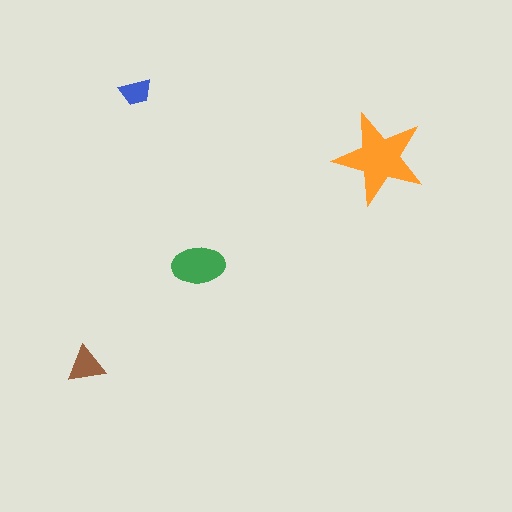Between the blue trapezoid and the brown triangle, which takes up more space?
The brown triangle.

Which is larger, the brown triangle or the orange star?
The orange star.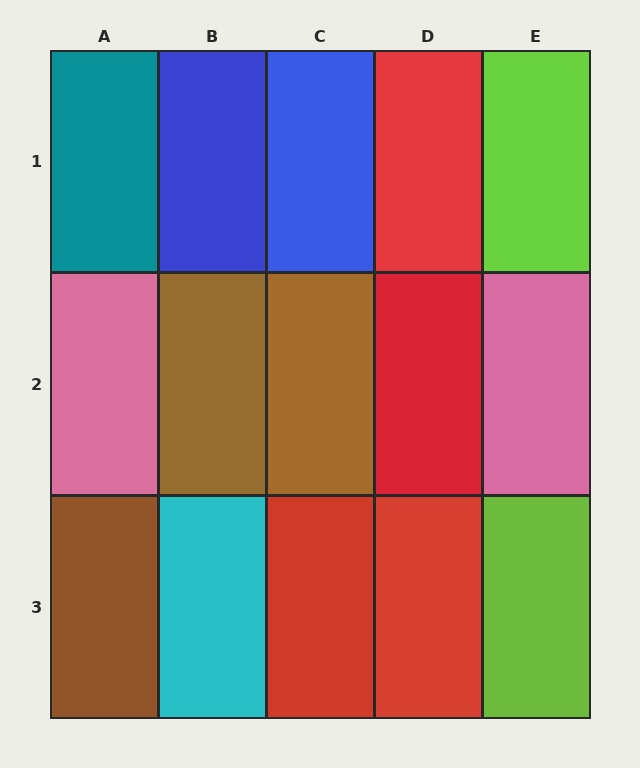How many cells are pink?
2 cells are pink.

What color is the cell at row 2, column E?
Pink.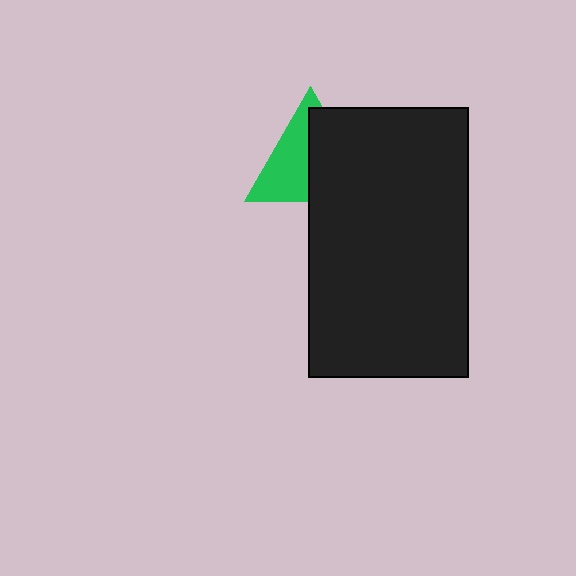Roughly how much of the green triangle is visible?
About half of it is visible (roughly 48%).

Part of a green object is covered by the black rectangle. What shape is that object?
It is a triangle.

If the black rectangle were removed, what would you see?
You would see the complete green triangle.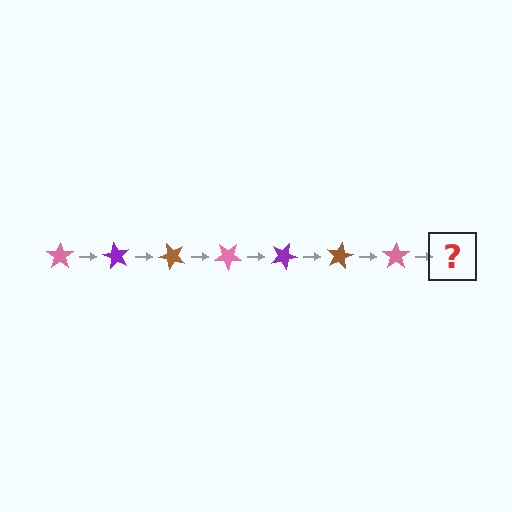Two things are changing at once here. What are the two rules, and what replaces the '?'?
The two rules are that it rotates 60 degrees each step and the color cycles through pink, purple, and brown. The '?' should be a purple star, rotated 420 degrees from the start.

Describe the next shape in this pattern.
It should be a purple star, rotated 420 degrees from the start.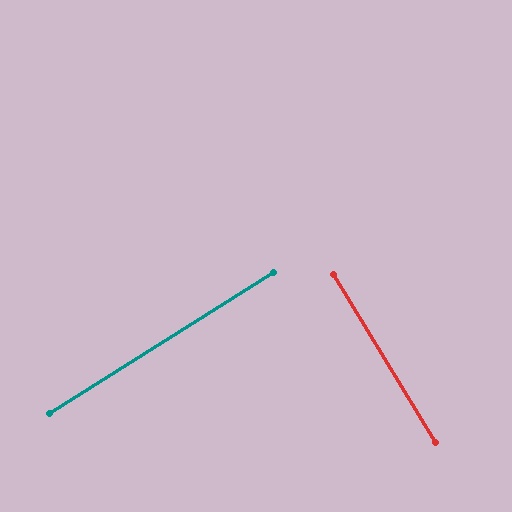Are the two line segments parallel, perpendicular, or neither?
Perpendicular — they meet at approximately 89°.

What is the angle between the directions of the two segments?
Approximately 89 degrees.